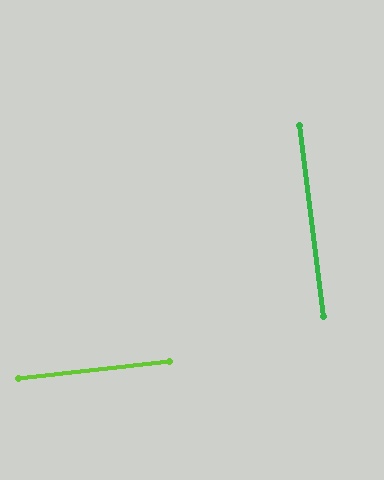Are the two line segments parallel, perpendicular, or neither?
Perpendicular — they meet at approximately 89°.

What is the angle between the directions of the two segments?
Approximately 89 degrees.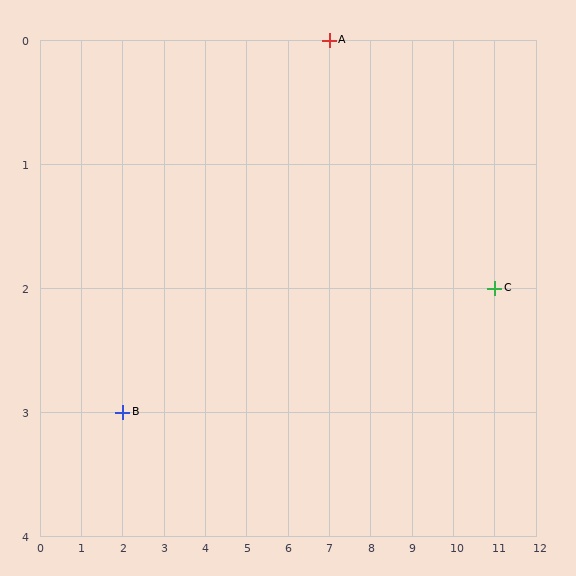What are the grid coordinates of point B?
Point B is at grid coordinates (2, 3).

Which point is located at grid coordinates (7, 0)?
Point A is at (7, 0).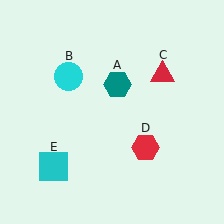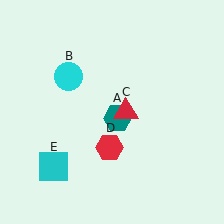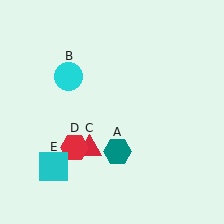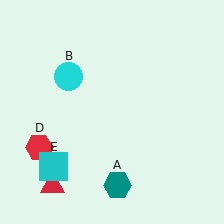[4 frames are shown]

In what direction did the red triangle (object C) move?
The red triangle (object C) moved down and to the left.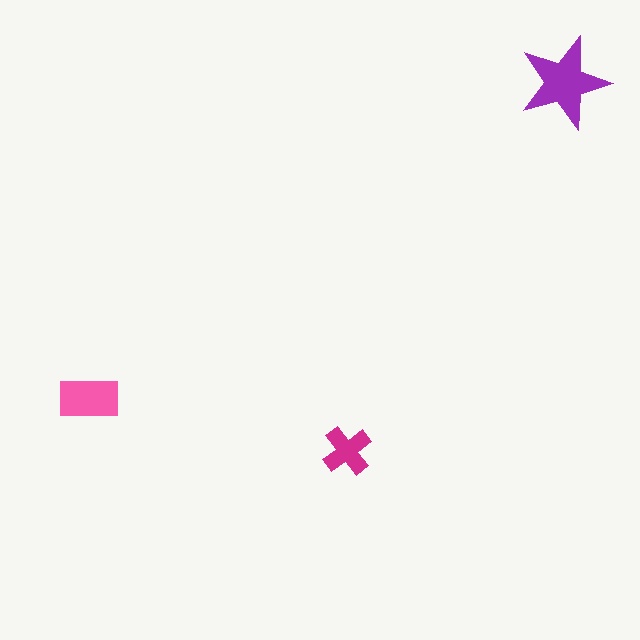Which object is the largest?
The purple star.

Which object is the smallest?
The magenta cross.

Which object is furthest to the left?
The pink rectangle is leftmost.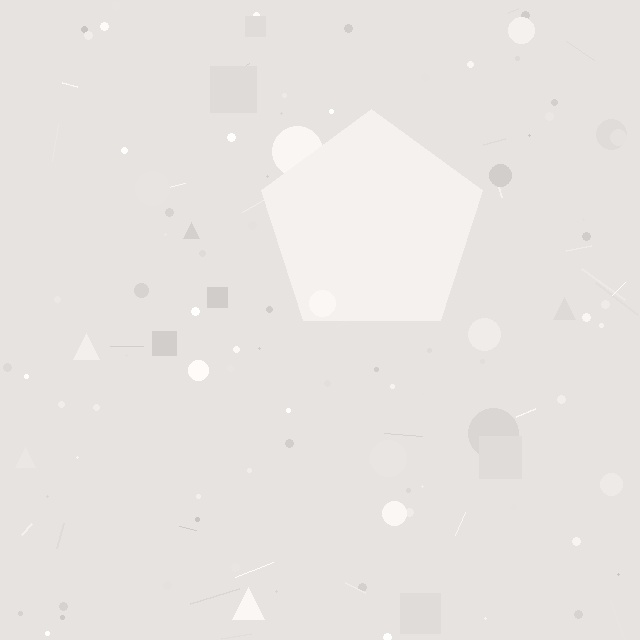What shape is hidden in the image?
A pentagon is hidden in the image.